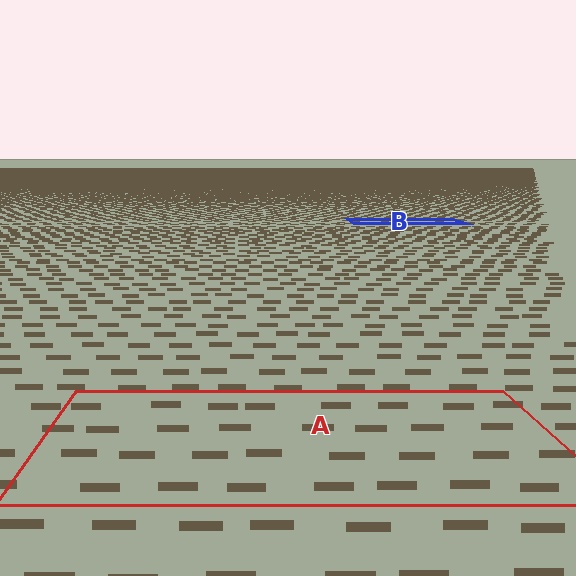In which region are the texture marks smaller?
The texture marks are smaller in region B, because it is farther away.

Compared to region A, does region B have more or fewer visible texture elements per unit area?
Region B has more texture elements per unit area — they are packed more densely because it is farther away.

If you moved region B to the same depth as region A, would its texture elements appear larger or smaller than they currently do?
They would appear larger. At a closer depth, the same texture elements are projected at a bigger on-screen size.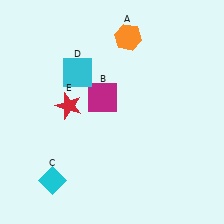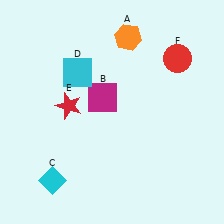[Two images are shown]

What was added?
A red circle (F) was added in Image 2.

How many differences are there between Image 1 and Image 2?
There is 1 difference between the two images.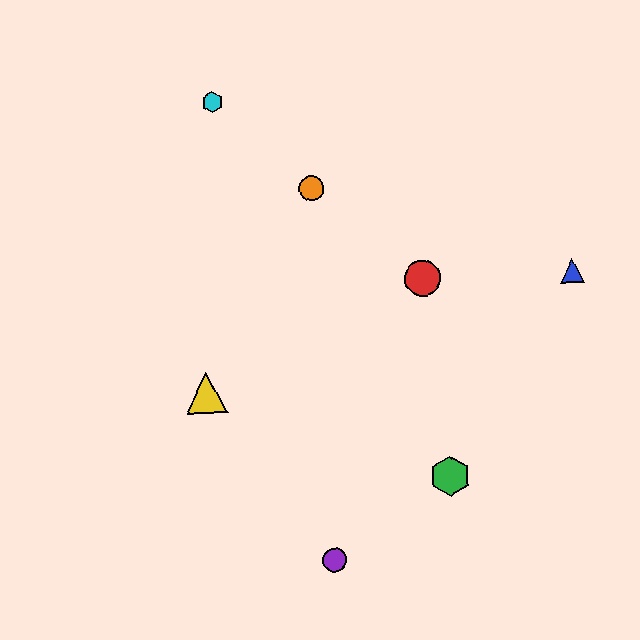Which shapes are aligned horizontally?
The red circle, the blue triangle are aligned horizontally.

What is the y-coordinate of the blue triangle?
The blue triangle is at y≈271.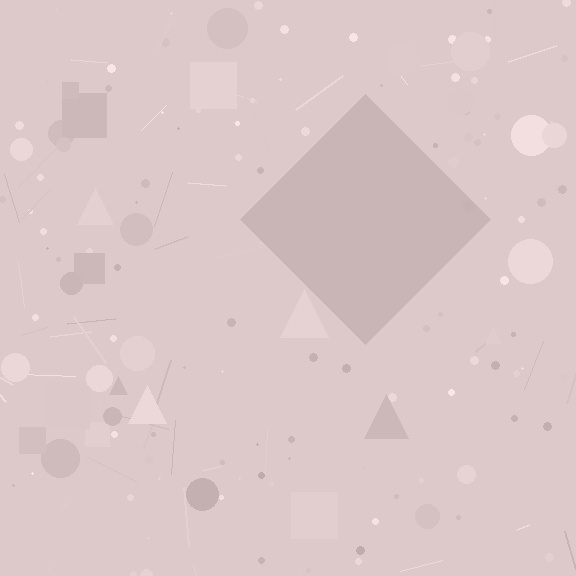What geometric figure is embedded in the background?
A diamond is embedded in the background.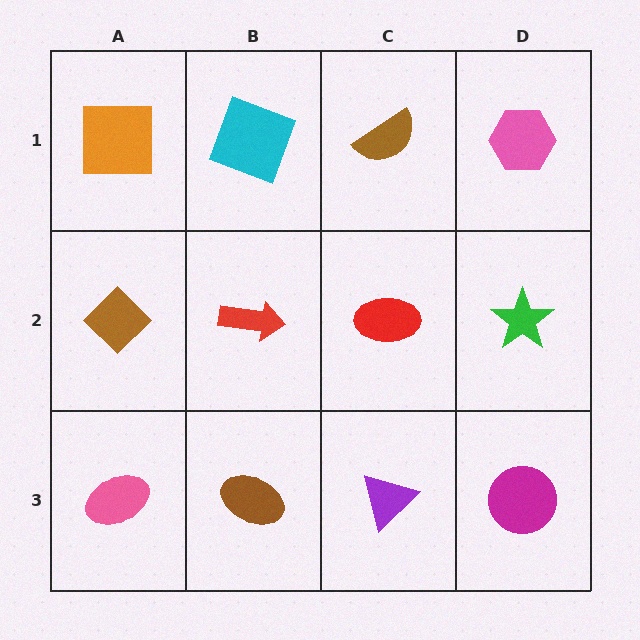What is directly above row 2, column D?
A pink hexagon.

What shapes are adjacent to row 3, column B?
A red arrow (row 2, column B), a pink ellipse (row 3, column A), a purple triangle (row 3, column C).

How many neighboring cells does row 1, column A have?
2.